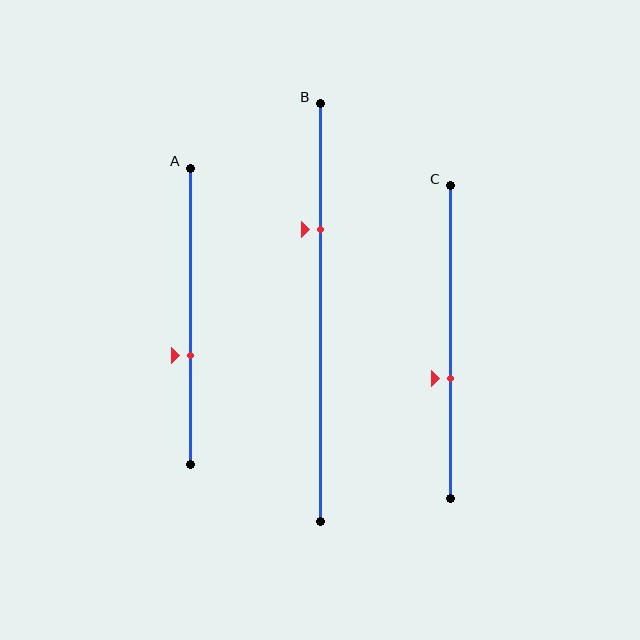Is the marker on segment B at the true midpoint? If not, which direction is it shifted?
No, the marker on segment B is shifted upward by about 20% of the segment length.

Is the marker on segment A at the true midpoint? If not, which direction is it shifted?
No, the marker on segment A is shifted downward by about 13% of the segment length.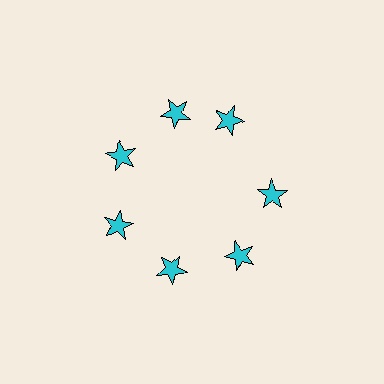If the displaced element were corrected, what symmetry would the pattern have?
It would have 7-fold rotational symmetry — the pattern would map onto itself every 51 degrees.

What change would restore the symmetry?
The symmetry would be restored by rotating it back into even spacing with its neighbors so that all 7 stars sit at equal angles and equal distance from the center.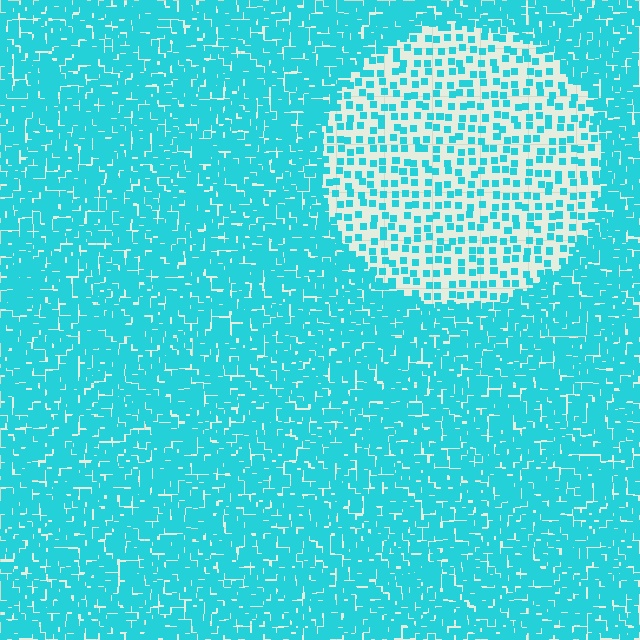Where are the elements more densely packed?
The elements are more densely packed outside the circle boundary.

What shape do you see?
I see a circle.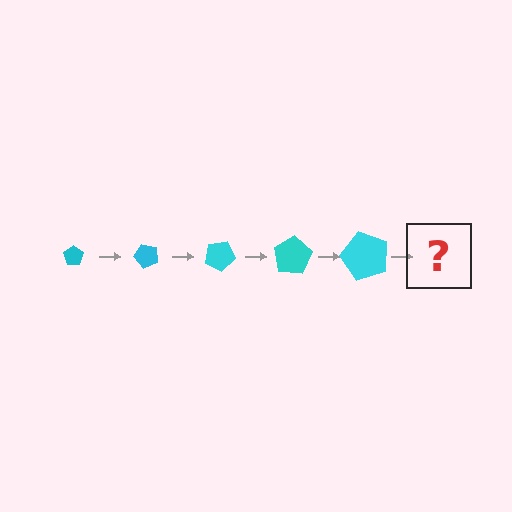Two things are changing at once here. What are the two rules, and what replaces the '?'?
The two rules are that the pentagon grows larger each step and it rotates 50 degrees each step. The '?' should be a pentagon, larger than the previous one and rotated 250 degrees from the start.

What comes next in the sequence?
The next element should be a pentagon, larger than the previous one and rotated 250 degrees from the start.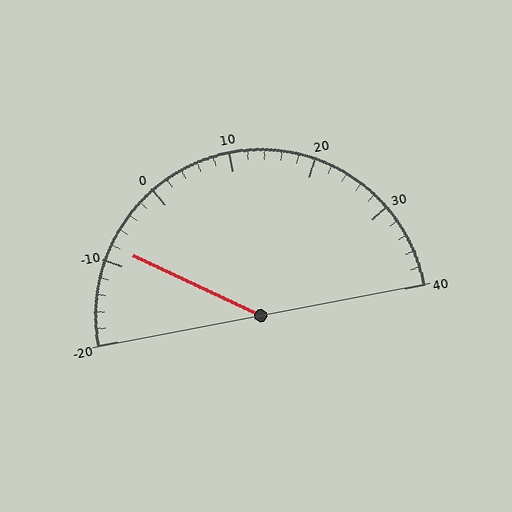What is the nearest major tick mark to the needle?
The nearest major tick mark is -10.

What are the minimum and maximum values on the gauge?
The gauge ranges from -20 to 40.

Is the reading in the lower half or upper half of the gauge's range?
The reading is in the lower half of the range (-20 to 40).